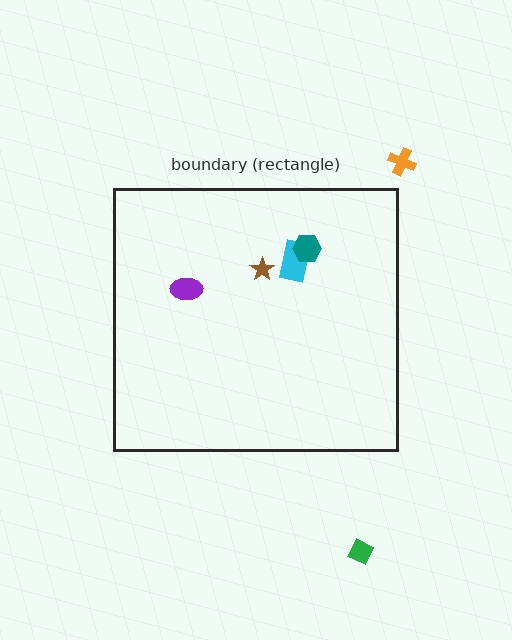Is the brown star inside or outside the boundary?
Inside.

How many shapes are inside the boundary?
4 inside, 2 outside.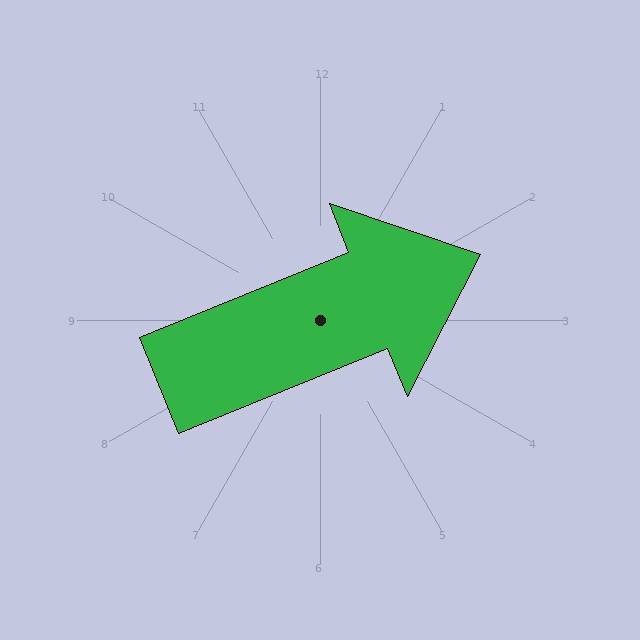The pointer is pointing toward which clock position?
Roughly 2 o'clock.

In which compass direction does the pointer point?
East.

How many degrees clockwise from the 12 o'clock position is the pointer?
Approximately 68 degrees.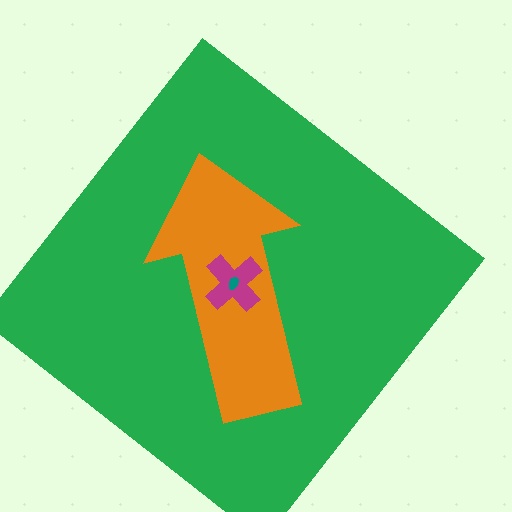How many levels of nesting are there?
4.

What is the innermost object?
The teal ellipse.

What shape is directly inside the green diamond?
The orange arrow.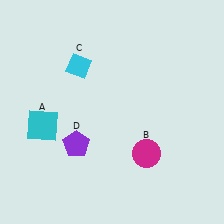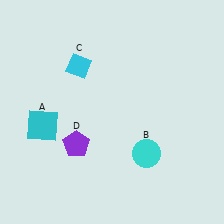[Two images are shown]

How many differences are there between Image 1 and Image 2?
There is 1 difference between the two images.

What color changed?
The circle (B) changed from magenta in Image 1 to cyan in Image 2.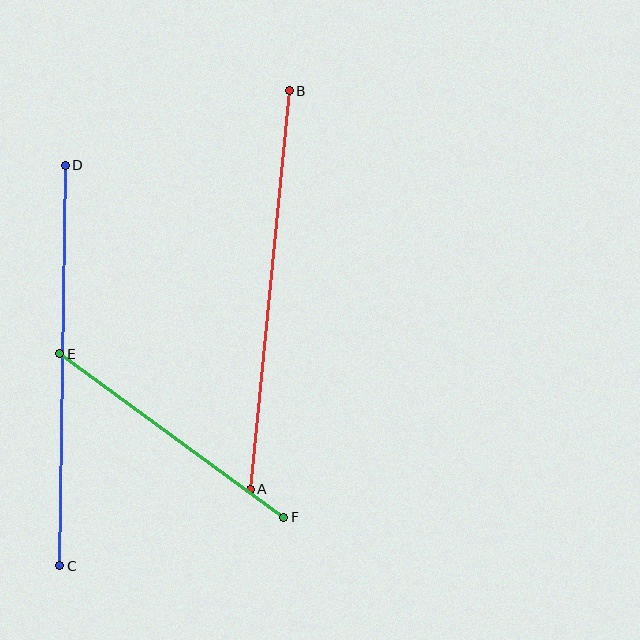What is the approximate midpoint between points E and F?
The midpoint is at approximately (172, 435) pixels.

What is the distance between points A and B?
The distance is approximately 400 pixels.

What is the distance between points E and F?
The distance is approximately 277 pixels.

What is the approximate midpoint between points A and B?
The midpoint is at approximately (270, 290) pixels.